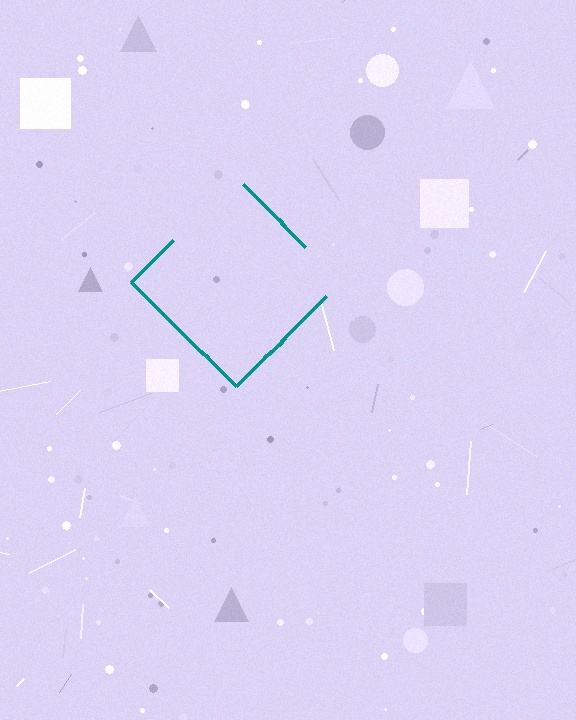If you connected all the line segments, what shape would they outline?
They would outline a diamond.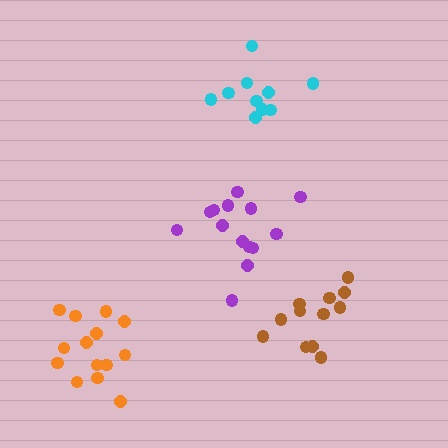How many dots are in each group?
Group 1: 14 dots, Group 2: 10 dots, Group 3: 14 dots, Group 4: 12 dots (50 total).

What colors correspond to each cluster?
The clusters are colored: orange, cyan, purple, brown.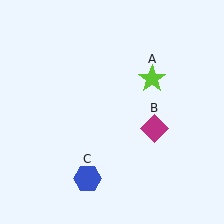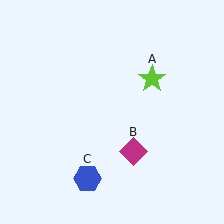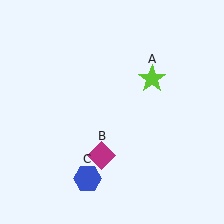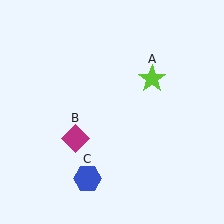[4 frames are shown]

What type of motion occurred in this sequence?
The magenta diamond (object B) rotated clockwise around the center of the scene.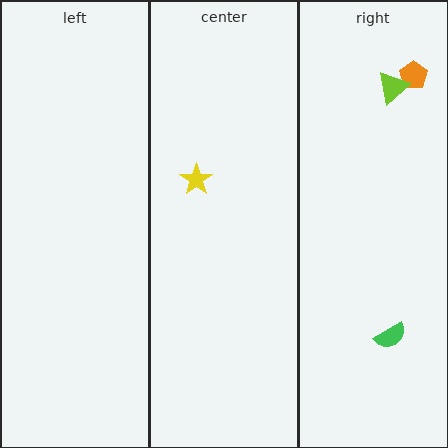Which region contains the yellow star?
The center region.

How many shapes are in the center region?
1.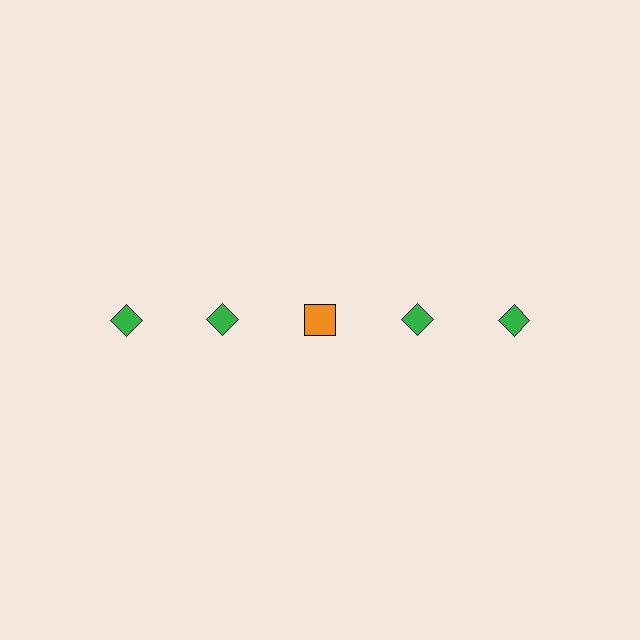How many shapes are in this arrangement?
There are 5 shapes arranged in a grid pattern.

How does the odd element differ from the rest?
It differs in both color (orange instead of green) and shape (square instead of diamond).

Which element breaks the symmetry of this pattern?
The orange square in the top row, center column breaks the symmetry. All other shapes are green diamonds.